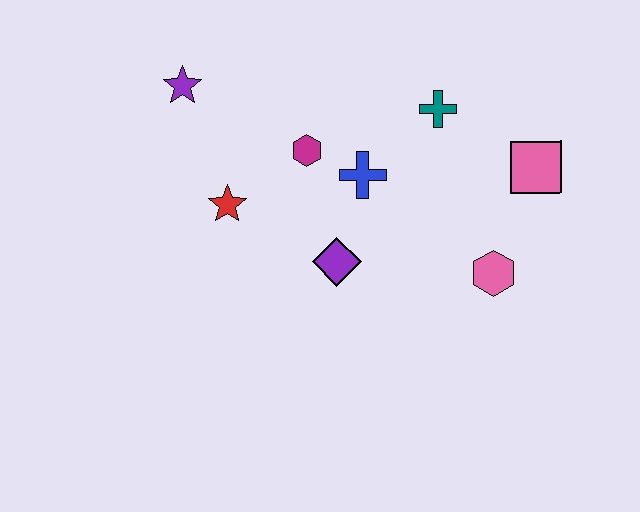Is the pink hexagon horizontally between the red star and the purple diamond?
No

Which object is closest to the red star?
The magenta hexagon is closest to the red star.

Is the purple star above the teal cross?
Yes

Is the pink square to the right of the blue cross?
Yes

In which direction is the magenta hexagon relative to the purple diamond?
The magenta hexagon is above the purple diamond.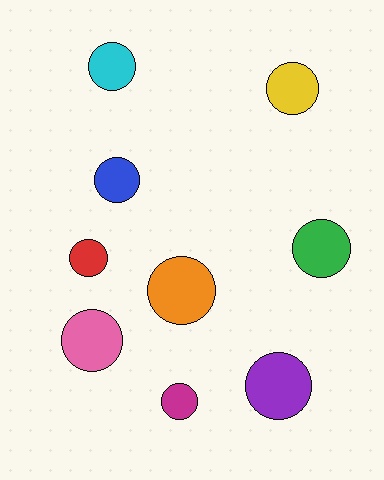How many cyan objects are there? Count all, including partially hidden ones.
There is 1 cyan object.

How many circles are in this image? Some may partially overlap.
There are 9 circles.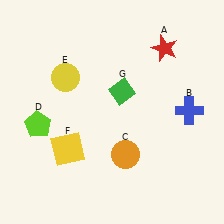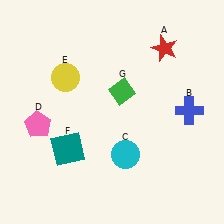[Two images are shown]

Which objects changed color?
C changed from orange to cyan. D changed from lime to pink. F changed from yellow to teal.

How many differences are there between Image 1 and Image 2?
There are 3 differences between the two images.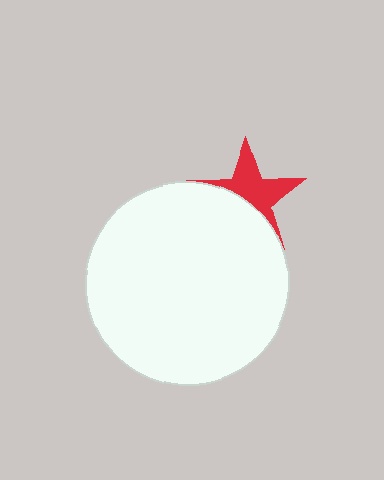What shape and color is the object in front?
The object in front is a white circle.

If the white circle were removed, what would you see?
You would see the complete red star.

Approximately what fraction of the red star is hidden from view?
Roughly 47% of the red star is hidden behind the white circle.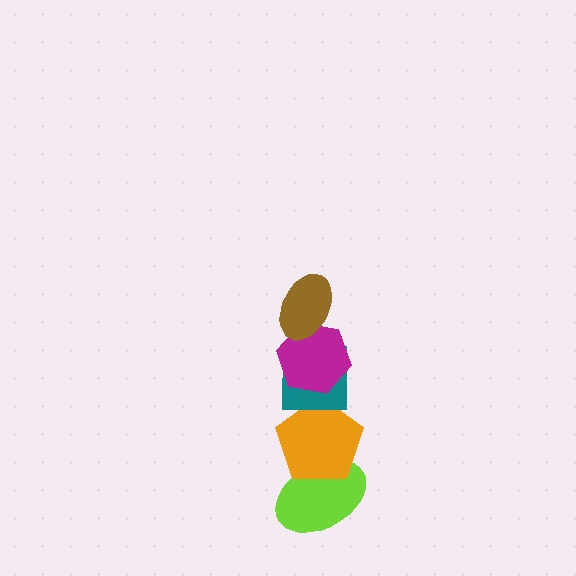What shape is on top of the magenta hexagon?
The brown ellipse is on top of the magenta hexagon.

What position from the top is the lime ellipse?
The lime ellipse is 5th from the top.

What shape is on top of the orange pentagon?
The teal square is on top of the orange pentagon.